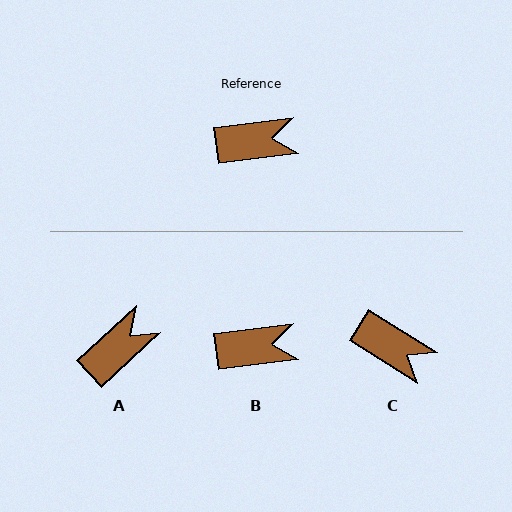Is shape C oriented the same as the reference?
No, it is off by about 39 degrees.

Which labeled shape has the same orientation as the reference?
B.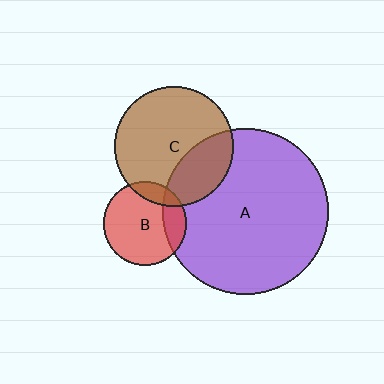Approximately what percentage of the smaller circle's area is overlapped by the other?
Approximately 20%.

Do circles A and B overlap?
Yes.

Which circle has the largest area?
Circle A (purple).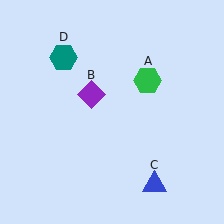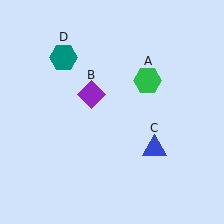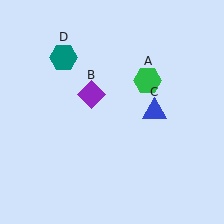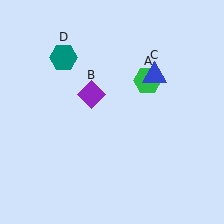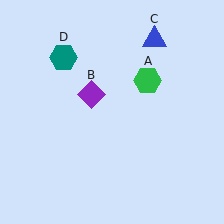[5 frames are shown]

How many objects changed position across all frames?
1 object changed position: blue triangle (object C).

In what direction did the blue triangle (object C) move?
The blue triangle (object C) moved up.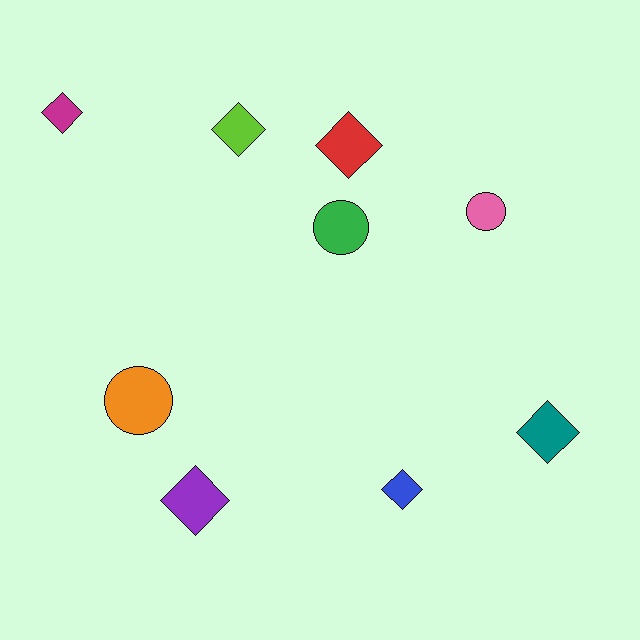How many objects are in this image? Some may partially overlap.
There are 9 objects.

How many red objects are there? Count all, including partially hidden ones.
There is 1 red object.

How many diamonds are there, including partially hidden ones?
There are 6 diamonds.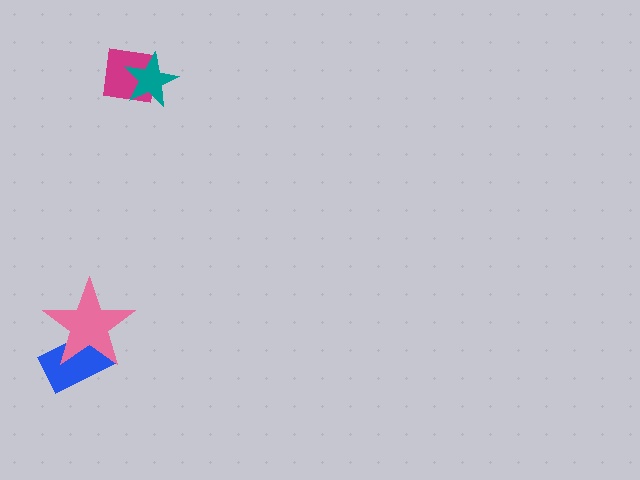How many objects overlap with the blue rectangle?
1 object overlaps with the blue rectangle.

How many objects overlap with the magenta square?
1 object overlaps with the magenta square.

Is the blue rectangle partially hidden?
Yes, it is partially covered by another shape.